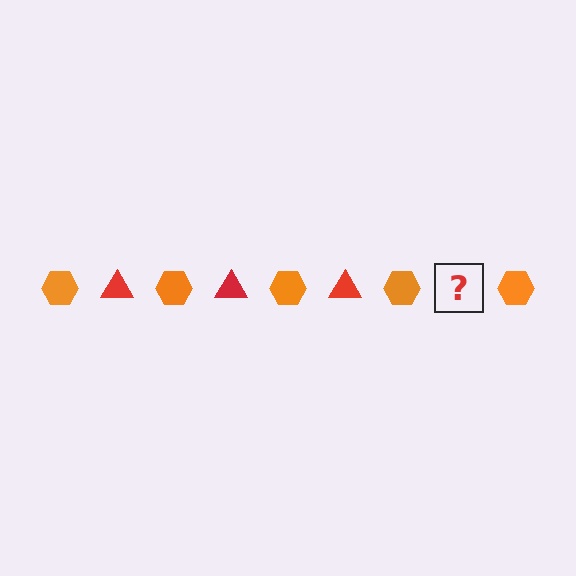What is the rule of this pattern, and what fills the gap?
The rule is that the pattern alternates between orange hexagon and red triangle. The gap should be filled with a red triangle.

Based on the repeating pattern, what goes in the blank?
The blank should be a red triangle.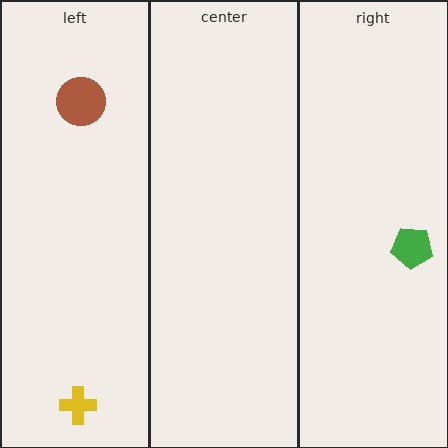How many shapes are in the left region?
2.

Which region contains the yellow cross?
The left region.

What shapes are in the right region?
The green pentagon.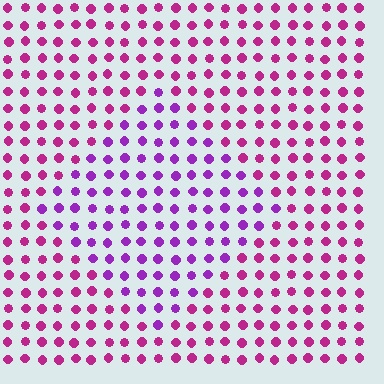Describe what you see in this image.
The image is filled with small magenta elements in a uniform arrangement. A diamond-shaped region is visible where the elements are tinted to a slightly different hue, forming a subtle color boundary.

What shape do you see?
I see a diamond.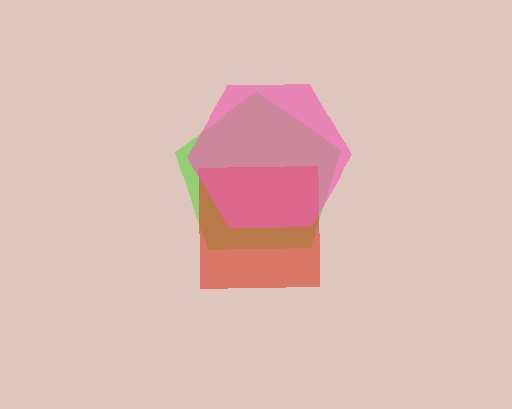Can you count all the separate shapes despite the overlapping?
Yes, there are 3 separate shapes.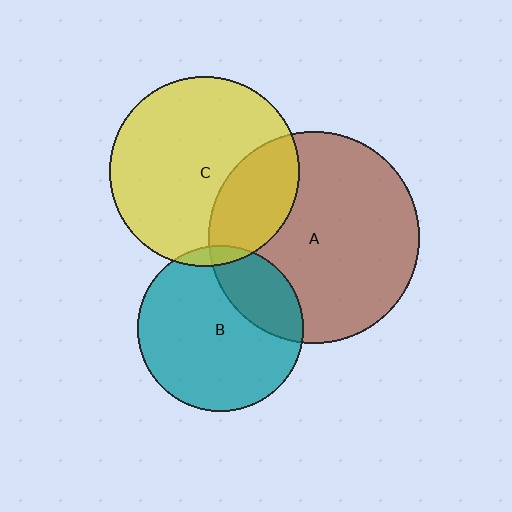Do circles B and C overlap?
Yes.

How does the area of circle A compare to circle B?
Approximately 1.6 times.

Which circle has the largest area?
Circle A (brown).